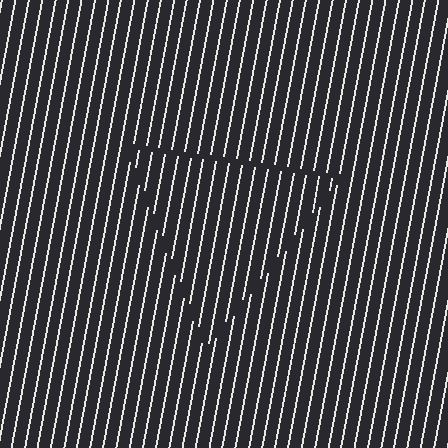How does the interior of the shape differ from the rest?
The interior of the shape contains the same grating, shifted by half a period — the contour is defined by the phase discontinuity where line-ends from the inner and outer gratings abut.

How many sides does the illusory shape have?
3 sides — the line-ends trace a triangle.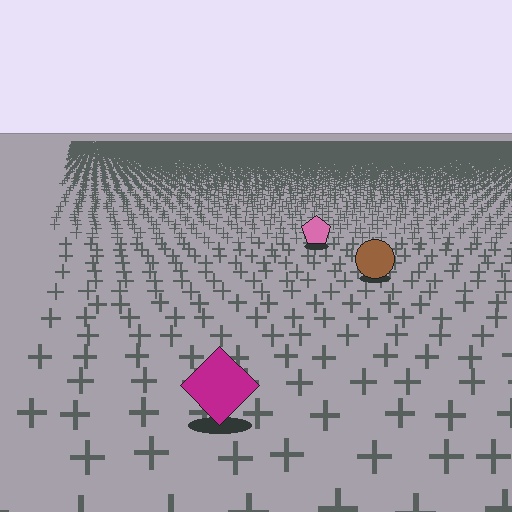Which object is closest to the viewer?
The magenta diamond is closest. The texture marks near it are larger and more spread out.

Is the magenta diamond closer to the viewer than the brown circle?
Yes. The magenta diamond is closer — you can tell from the texture gradient: the ground texture is coarser near it.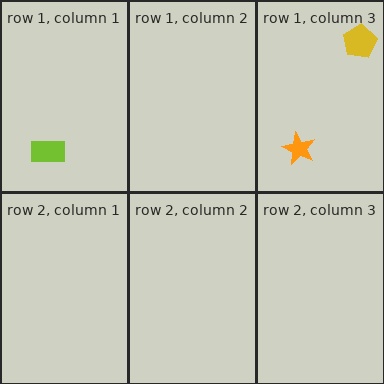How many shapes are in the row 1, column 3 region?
2.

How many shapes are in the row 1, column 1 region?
1.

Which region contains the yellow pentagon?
The row 1, column 3 region.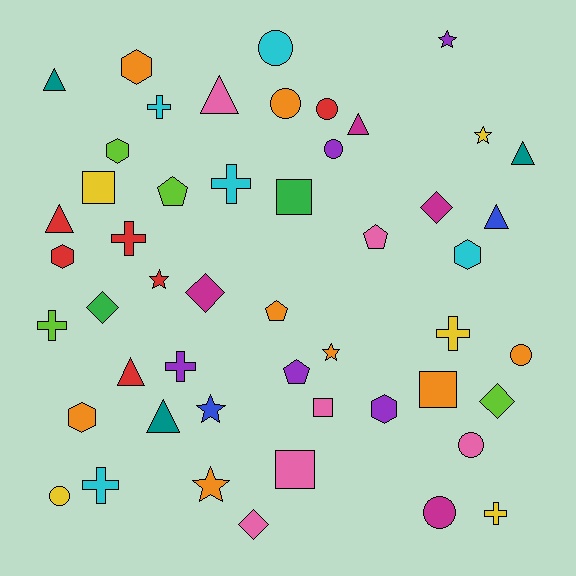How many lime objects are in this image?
There are 4 lime objects.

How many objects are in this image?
There are 50 objects.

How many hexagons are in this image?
There are 6 hexagons.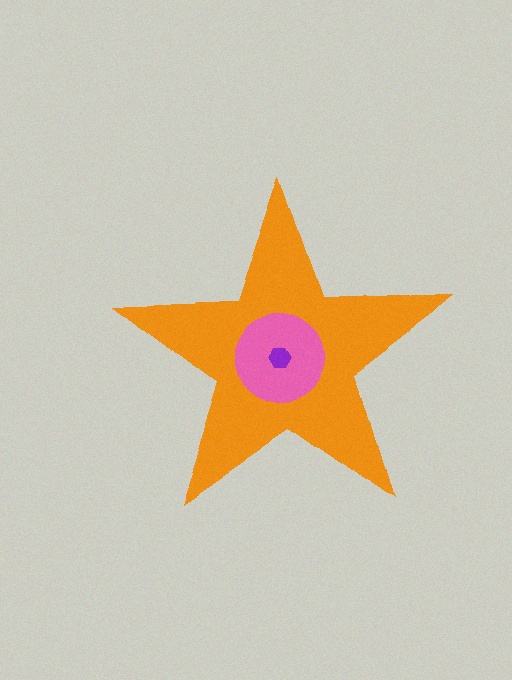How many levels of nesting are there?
3.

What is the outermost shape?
The orange star.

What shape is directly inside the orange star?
The pink circle.